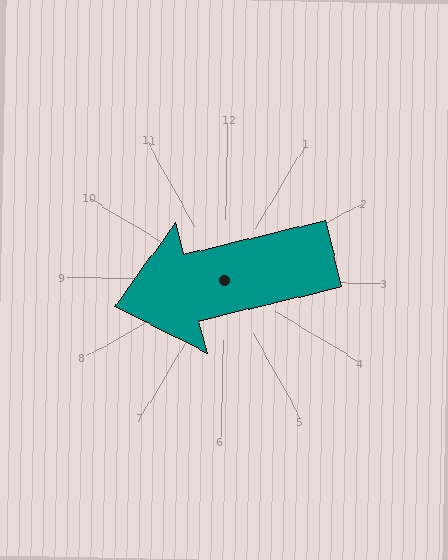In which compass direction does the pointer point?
West.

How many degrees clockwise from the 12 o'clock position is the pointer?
Approximately 255 degrees.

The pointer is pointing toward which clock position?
Roughly 9 o'clock.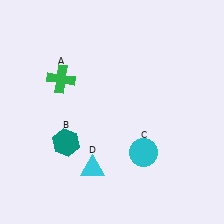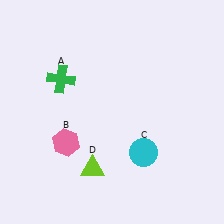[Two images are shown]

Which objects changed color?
B changed from teal to pink. D changed from cyan to lime.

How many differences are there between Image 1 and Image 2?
There are 2 differences between the two images.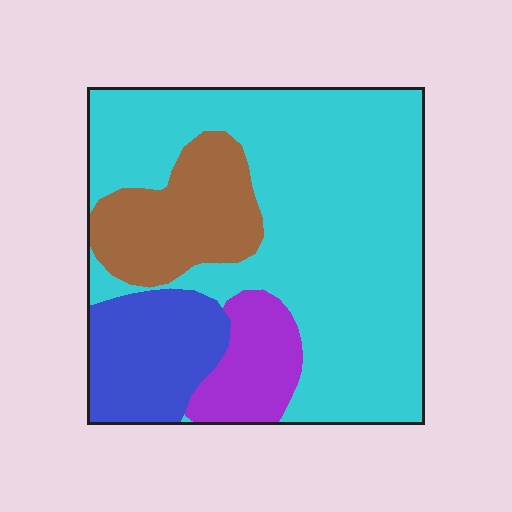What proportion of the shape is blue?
Blue takes up less than a sixth of the shape.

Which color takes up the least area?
Purple, at roughly 10%.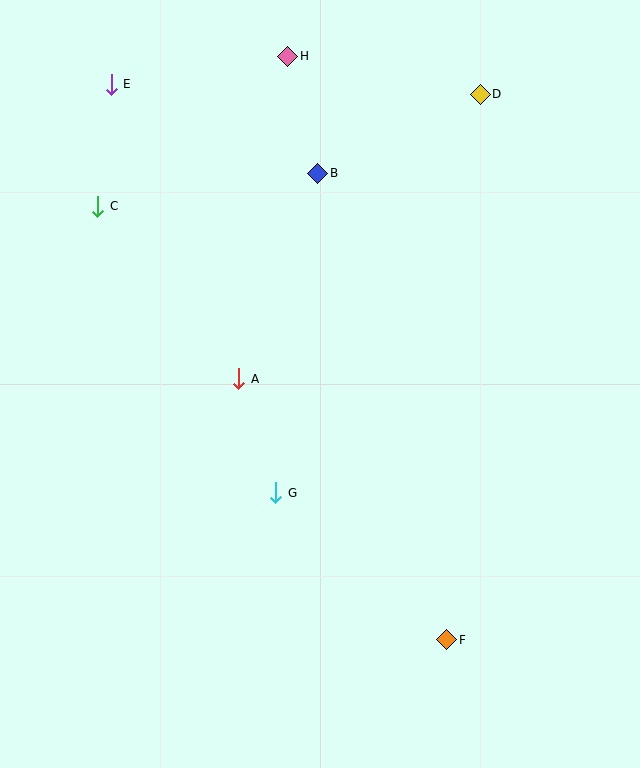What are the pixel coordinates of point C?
Point C is at (98, 206).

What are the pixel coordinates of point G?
Point G is at (276, 493).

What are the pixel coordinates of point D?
Point D is at (480, 94).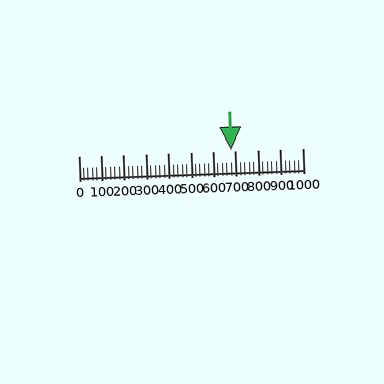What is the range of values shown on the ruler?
The ruler shows values from 0 to 1000.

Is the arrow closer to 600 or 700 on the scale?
The arrow is closer to 700.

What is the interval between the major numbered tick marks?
The major tick marks are spaced 100 units apart.